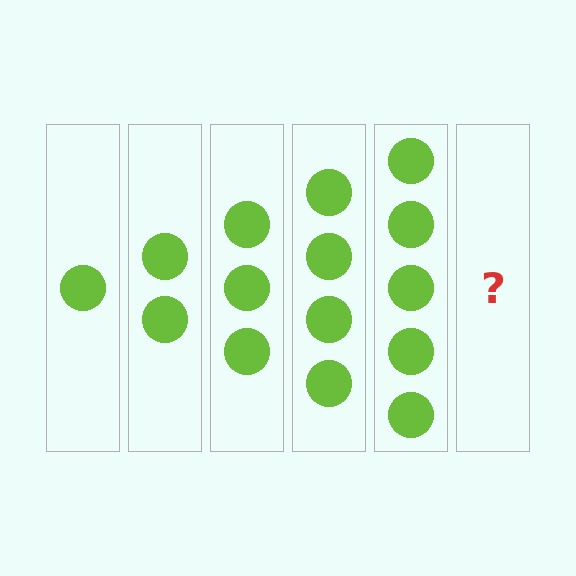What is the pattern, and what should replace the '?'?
The pattern is that each step adds one more circle. The '?' should be 6 circles.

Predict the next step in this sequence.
The next step is 6 circles.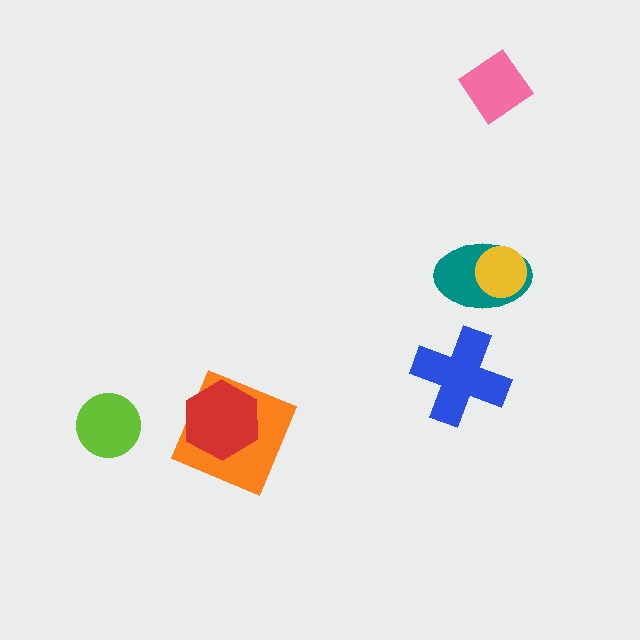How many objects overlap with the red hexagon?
1 object overlaps with the red hexagon.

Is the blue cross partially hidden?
No, no other shape covers it.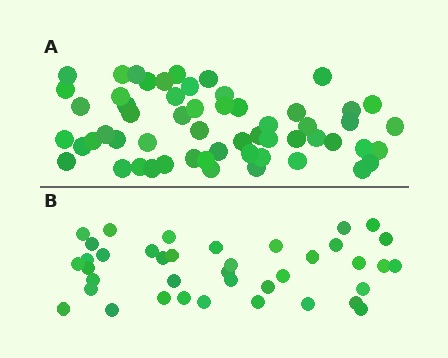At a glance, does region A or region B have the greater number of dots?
Region A (the top region) has more dots.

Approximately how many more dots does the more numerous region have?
Region A has approximately 20 more dots than region B.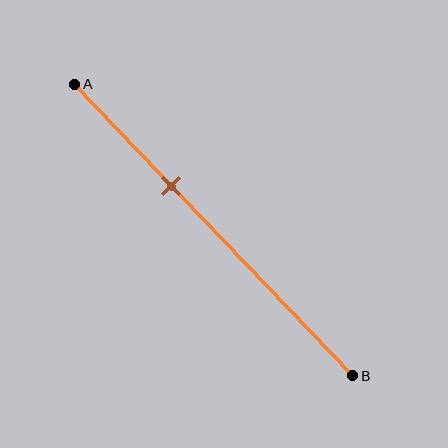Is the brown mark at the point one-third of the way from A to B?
Yes, the mark is approximately at the one-third point.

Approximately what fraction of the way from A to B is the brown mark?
The brown mark is approximately 35% of the way from A to B.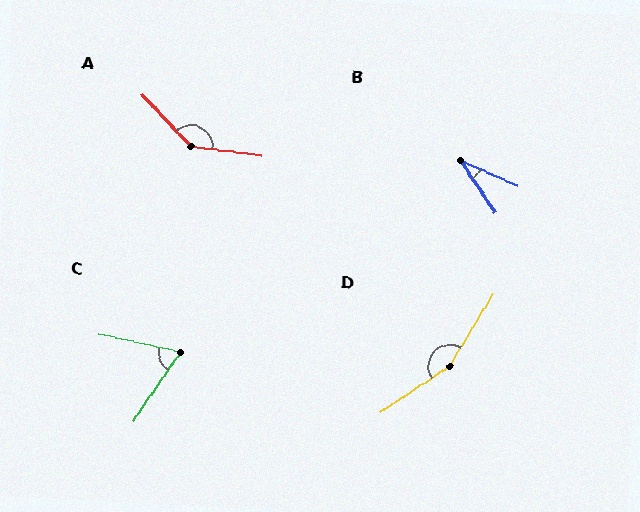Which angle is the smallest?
B, at approximately 32 degrees.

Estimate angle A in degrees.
Approximately 141 degrees.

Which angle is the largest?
D, at approximately 155 degrees.